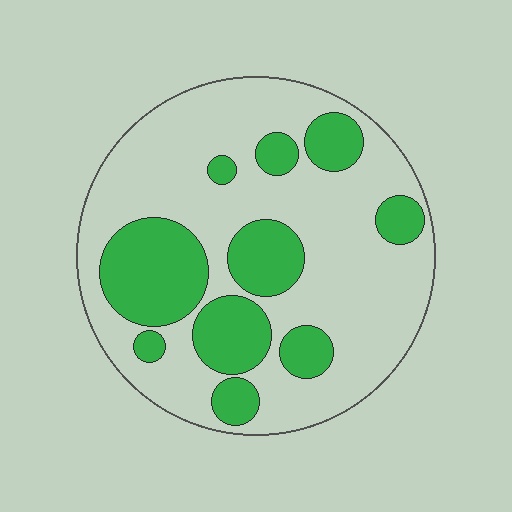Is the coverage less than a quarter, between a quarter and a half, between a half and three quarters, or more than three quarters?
Between a quarter and a half.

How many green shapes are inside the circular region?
10.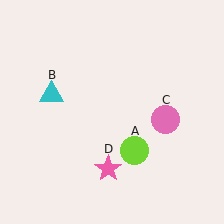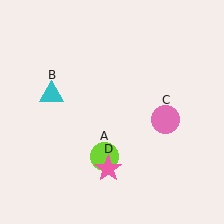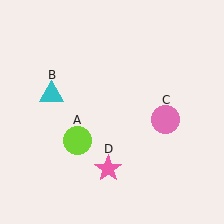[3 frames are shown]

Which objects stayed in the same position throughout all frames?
Cyan triangle (object B) and pink circle (object C) and pink star (object D) remained stationary.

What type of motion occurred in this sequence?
The lime circle (object A) rotated clockwise around the center of the scene.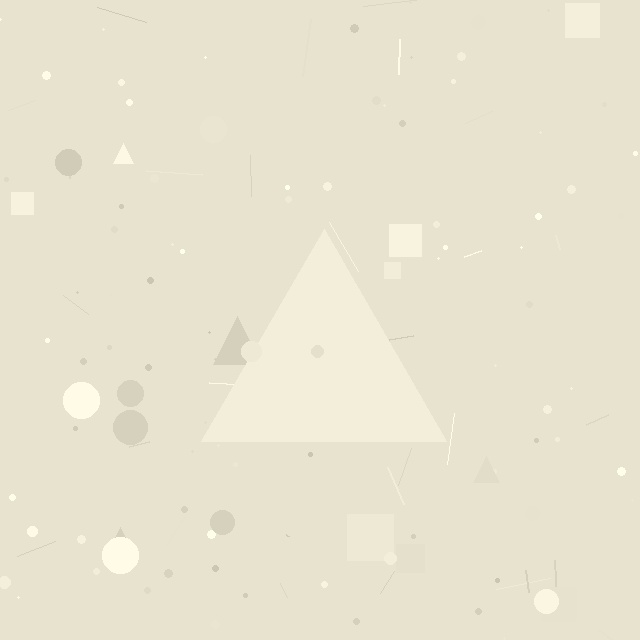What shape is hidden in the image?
A triangle is hidden in the image.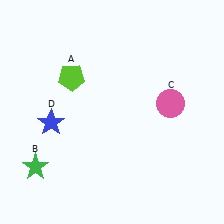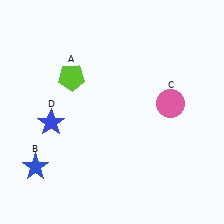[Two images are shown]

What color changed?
The star (B) changed from green in Image 1 to blue in Image 2.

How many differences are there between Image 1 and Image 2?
There is 1 difference between the two images.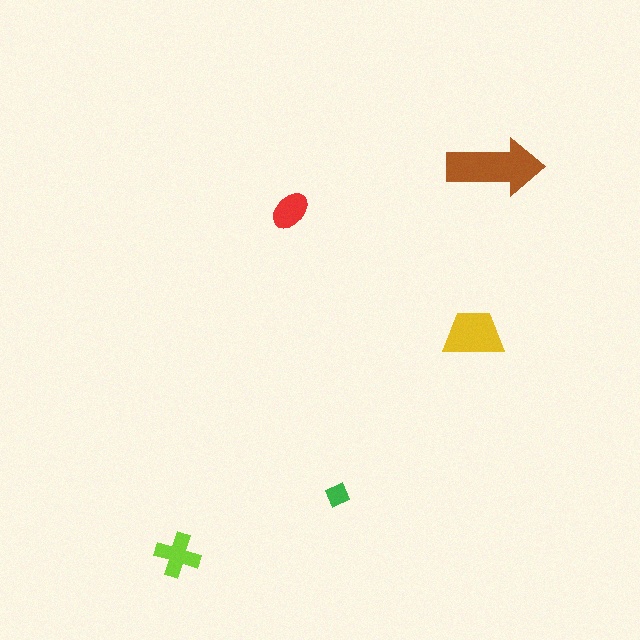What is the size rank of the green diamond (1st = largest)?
5th.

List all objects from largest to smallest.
The brown arrow, the yellow trapezoid, the lime cross, the red ellipse, the green diamond.